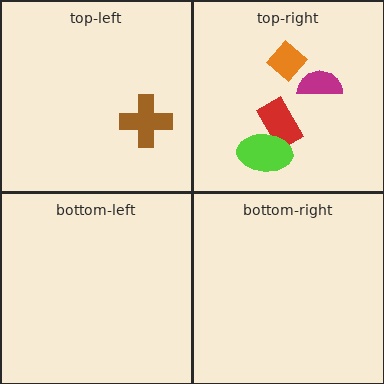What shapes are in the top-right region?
The red rectangle, the orange diamond, the magenta semicircle, the lime ellipse.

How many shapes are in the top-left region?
1.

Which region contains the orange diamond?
The top-right region.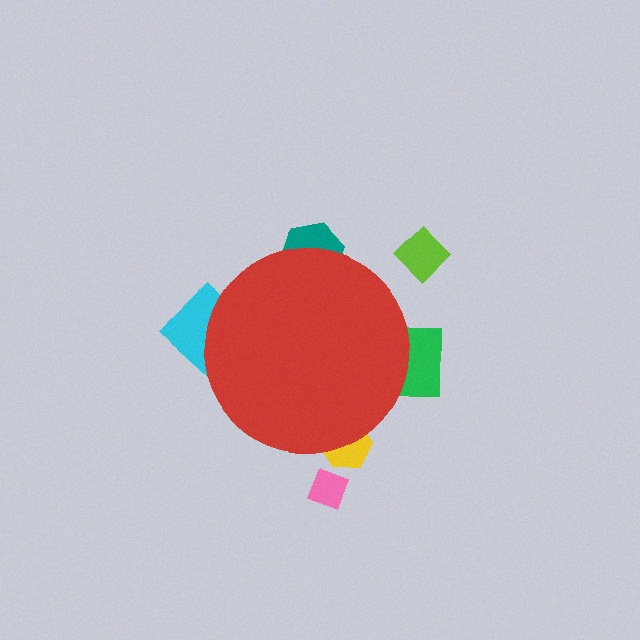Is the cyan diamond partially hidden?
Yes, the cyan diamond is partially hidden behind the red circle.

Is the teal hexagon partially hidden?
Yes, the teal hexagon is partially hidden behind the red circle.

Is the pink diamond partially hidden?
No, the pink diamond is fully visible.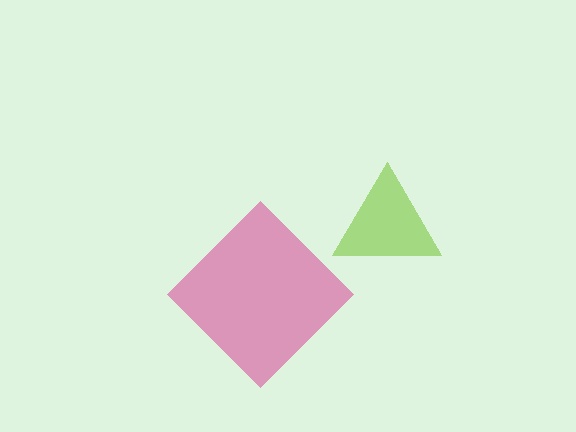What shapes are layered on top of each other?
The layered shapes are: a lime triangle, a pink diamond.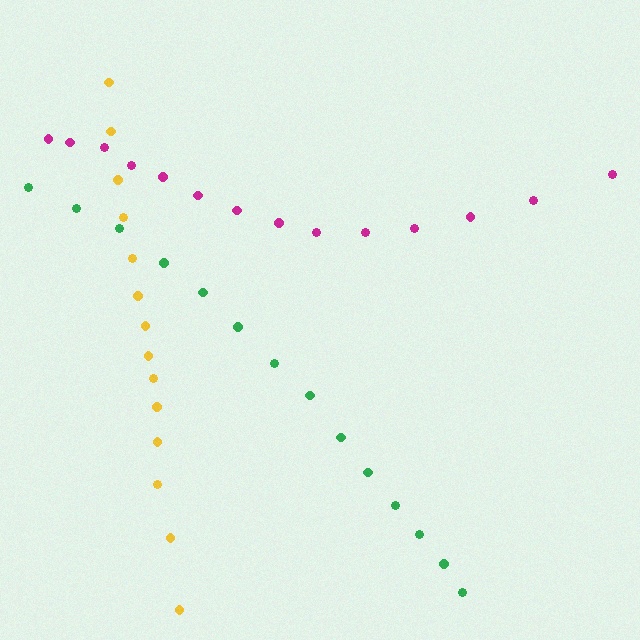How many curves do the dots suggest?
There are 3 distinct paths.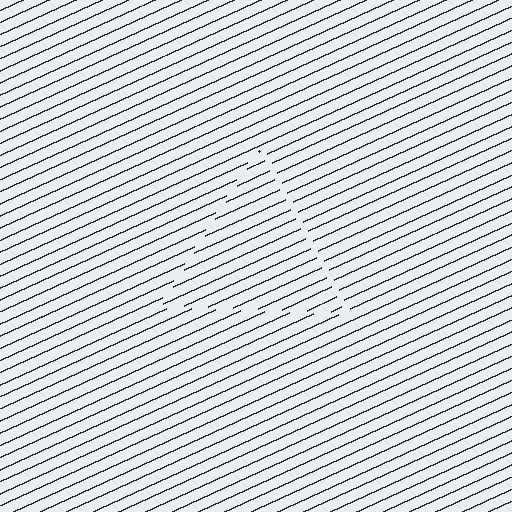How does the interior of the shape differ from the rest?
The interior of the shape contains the same grating, shifted by half a period — the contour is defined by the phase discontinuity where line-ends from the inner and outer gratings abut.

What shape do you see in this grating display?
An illusory triangle. The interior of the shape contains the same grating, shifted by half a period — the contour is defined by the phase discontinuity where line-ends from the inner and outer gratings abut.